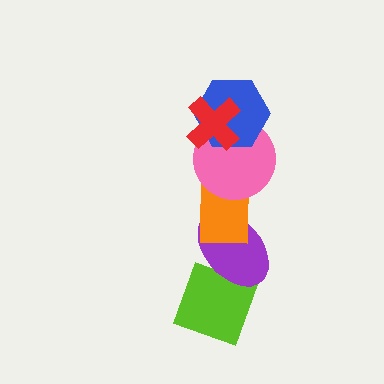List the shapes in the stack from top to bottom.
From top to bottom: the red cross, the blue hexagon, the pink circle, the orange rectangle, the purple ellipse, the lime diamond.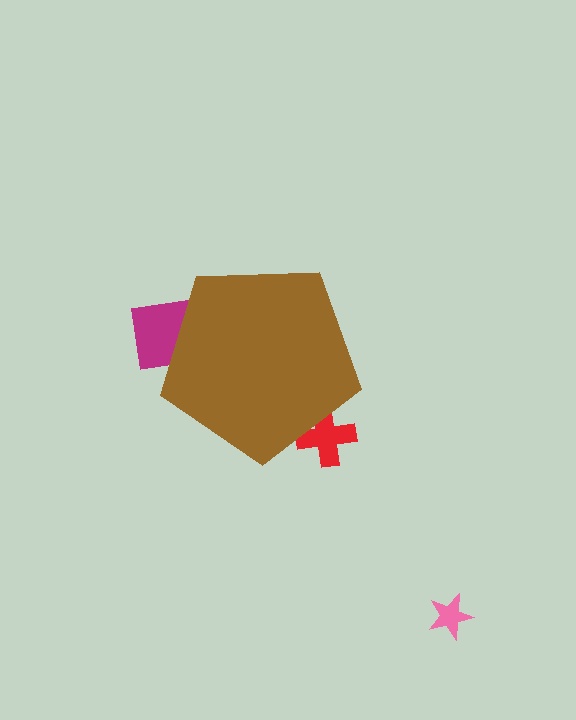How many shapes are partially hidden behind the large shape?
2 shapes are partially hidden.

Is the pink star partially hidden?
No, the pink star is fully visible.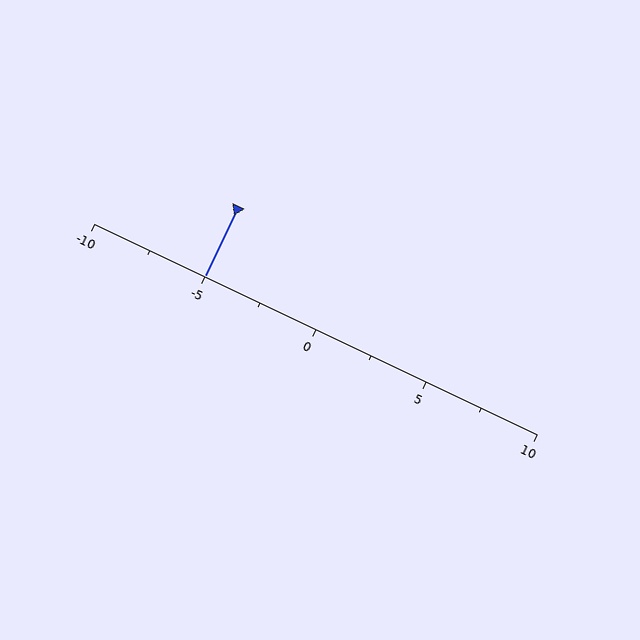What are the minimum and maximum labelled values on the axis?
The axis runs from -10 to 10.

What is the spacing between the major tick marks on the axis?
The major ticks are spaced 5 apart.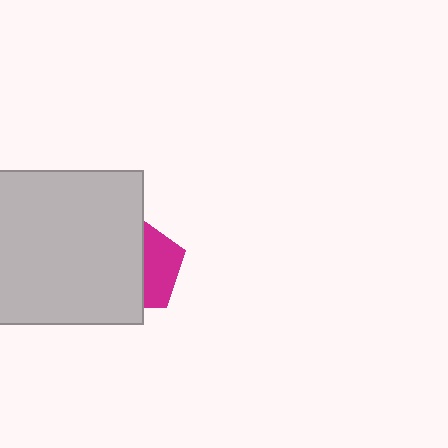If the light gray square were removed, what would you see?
You would see the complete magenta pentagon.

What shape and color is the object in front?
The object in front is a light gray square.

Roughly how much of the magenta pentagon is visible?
A small part of it is visible (roughly 41%).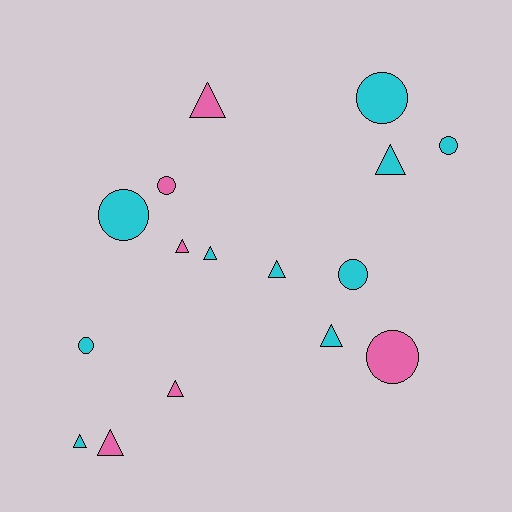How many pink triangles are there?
There are 4 pink triangles.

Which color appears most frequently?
Cyan, with 10 objects.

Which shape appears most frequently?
Triangle, with 9 objects.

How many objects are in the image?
There are 16 objects.